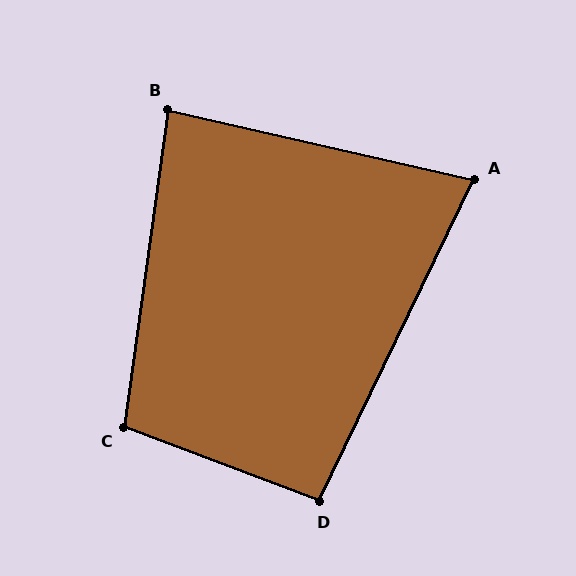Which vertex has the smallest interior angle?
A, at approximately 77 degrees.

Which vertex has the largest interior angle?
C, at approximately 103 degrees.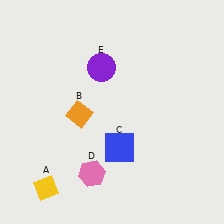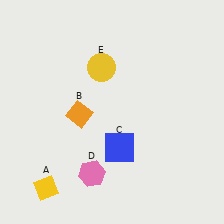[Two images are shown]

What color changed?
The circle (E) changed from purple in Image 1 to yellow in Image 2.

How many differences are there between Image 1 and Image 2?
There is 1 difference between the two images.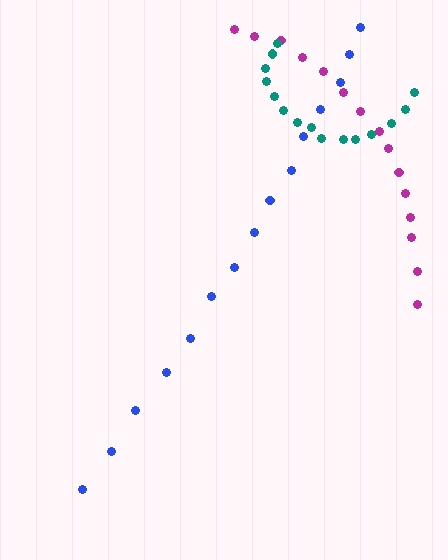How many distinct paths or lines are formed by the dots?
There are 3 distinct paths.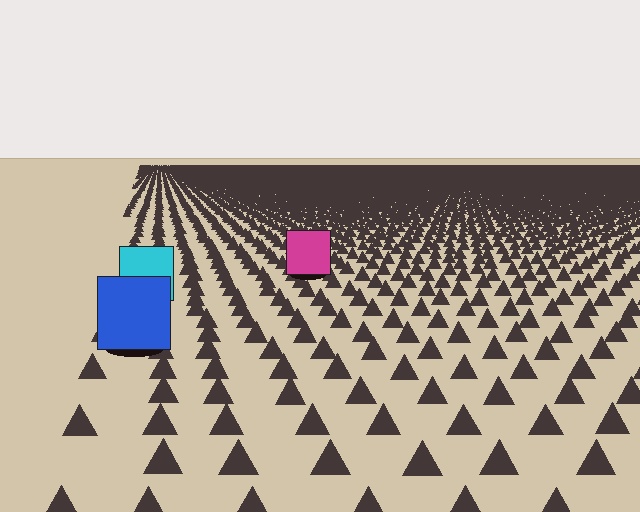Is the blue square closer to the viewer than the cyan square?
Yes. The blue square is closer — you can tell from the texture gradient: the ground texture is coarser near it.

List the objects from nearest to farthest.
From nearest to farthest: the blue square, the cyan square, the magenta square.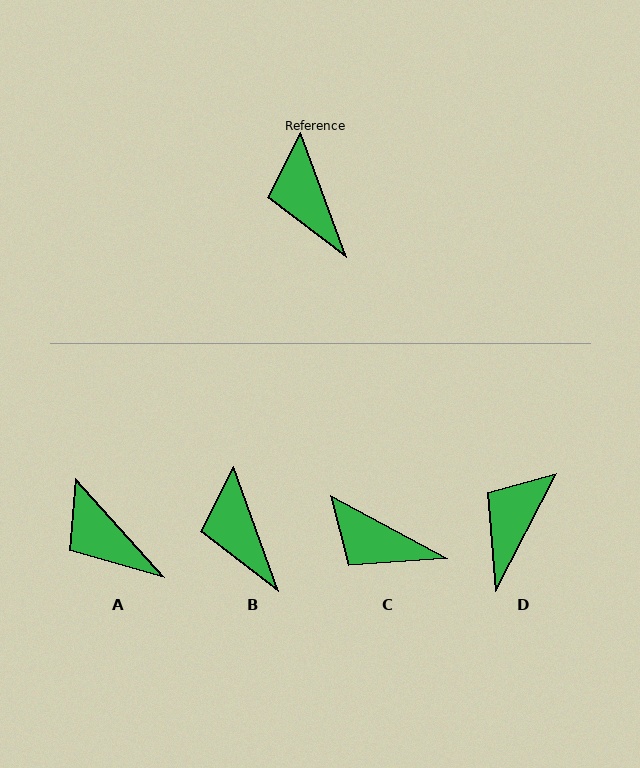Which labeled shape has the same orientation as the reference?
B.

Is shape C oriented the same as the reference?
No, it is off by about 42 degrees.